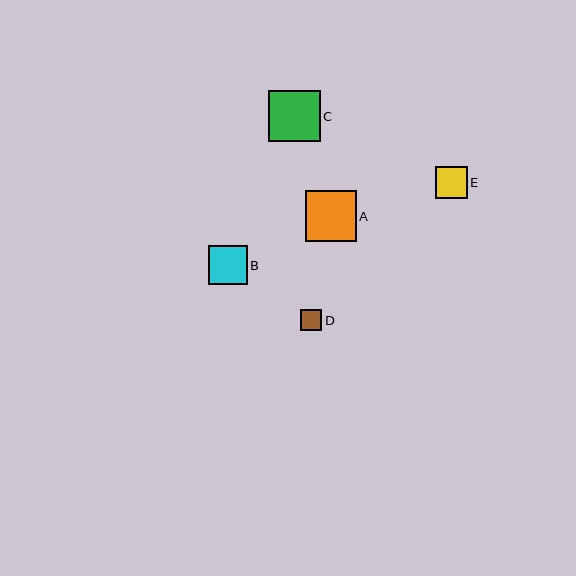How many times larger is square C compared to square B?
Square C is approximately 1.3 times the size of square B.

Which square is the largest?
Square C is the largest with a size of approximately 52 pixels.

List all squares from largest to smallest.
From largest to smallest: C, A, B, E, D.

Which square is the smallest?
Square D is the smallest with a size of approximately 21 pixels.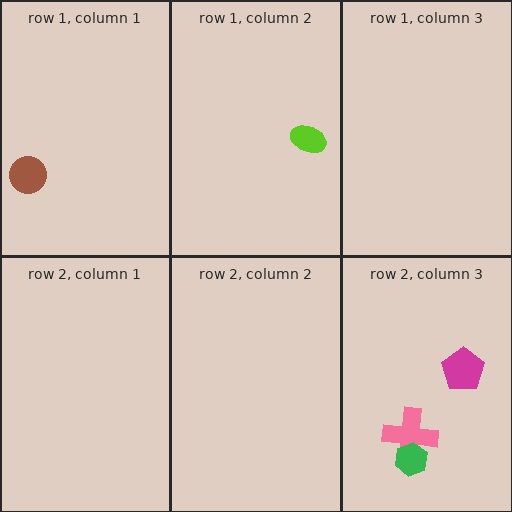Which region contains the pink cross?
The row 2, column 3 region.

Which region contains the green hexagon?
The row 2, column 3 region.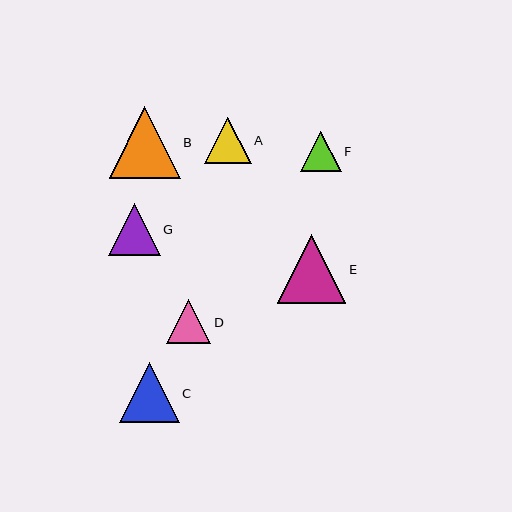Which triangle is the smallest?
Triangle F is the smallest with a size of approximately 40 pixels.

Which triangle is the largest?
Triangle B is the largest with a size of approximately 71 pixels.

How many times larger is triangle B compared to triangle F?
Triangle B is approximately 1.8 times the size of triangle F.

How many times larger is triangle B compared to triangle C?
Triangle B is approximately 1.2 times the size of triangle C.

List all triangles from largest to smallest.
From largest to smallest: B, E, C, G, A, D, F.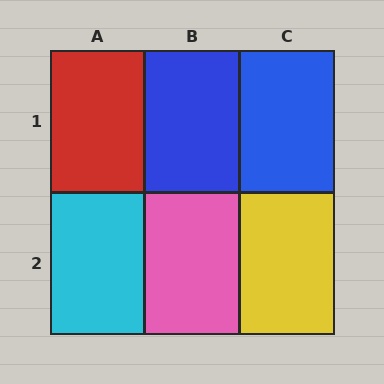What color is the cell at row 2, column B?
Pink.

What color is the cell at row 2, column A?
Cyan.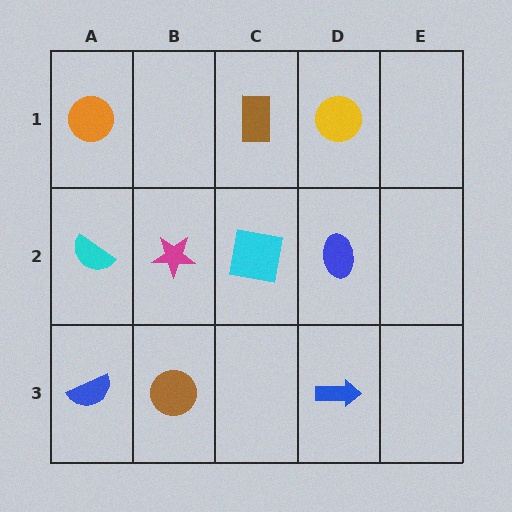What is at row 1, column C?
A brown rectangle.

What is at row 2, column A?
A cyan semicircle.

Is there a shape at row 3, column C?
No, that cell is empty.